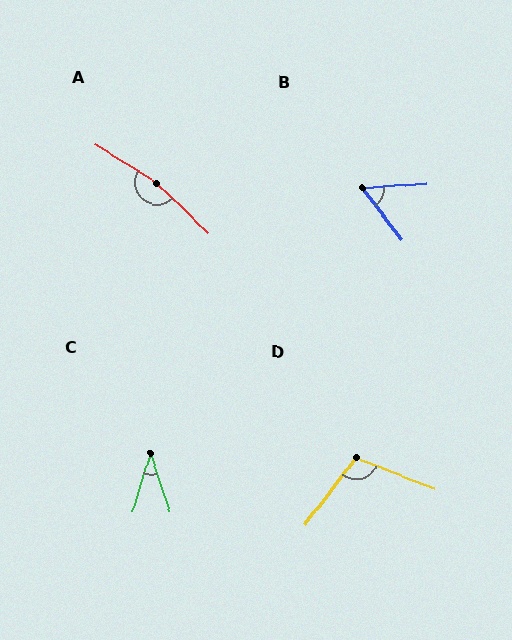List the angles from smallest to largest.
C (35°), B (57°), D (106°), A (168°).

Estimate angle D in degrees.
Approximately 106 degrees.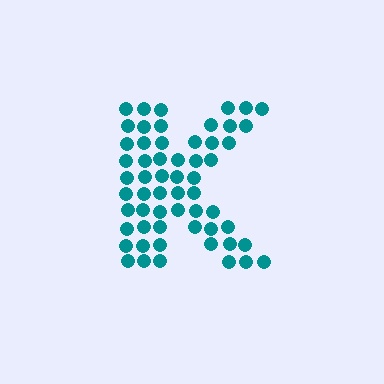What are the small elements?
The small elements are circles.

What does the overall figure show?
The overall figure shows the letter K.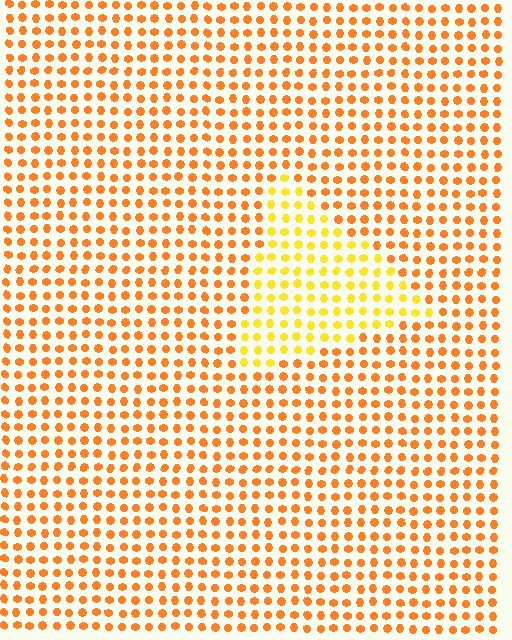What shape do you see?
I see a triangle.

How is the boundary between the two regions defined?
The boundary is defined purely by a slight shift in hue (about 30 degrees). Spacing, size, and orientation are identical on both sides.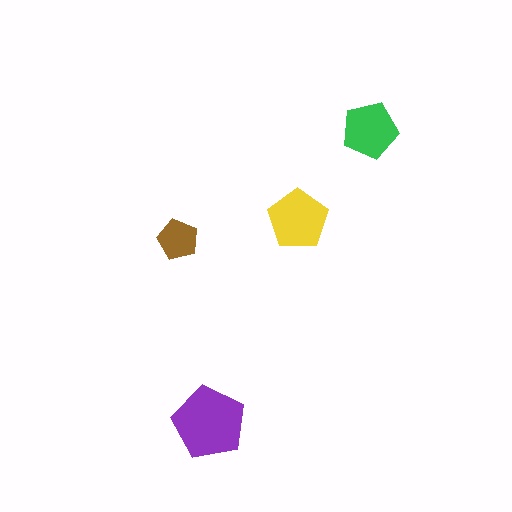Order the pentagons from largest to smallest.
the purple one, the yellow one, the green one, the brown one.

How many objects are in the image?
There are 4 objects in the image.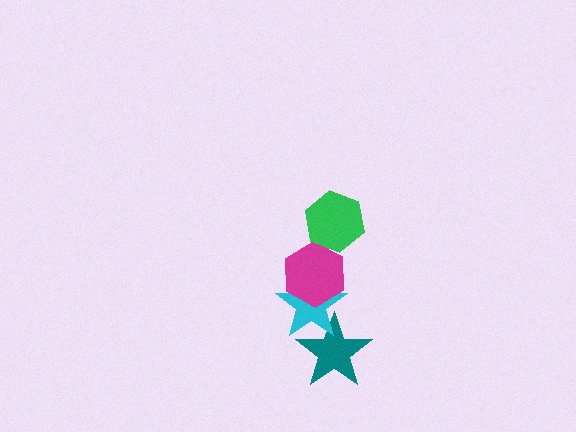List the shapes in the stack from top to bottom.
From top to bottom: the green hexagon, the magenta hexagon, the cyan star, the teal star.